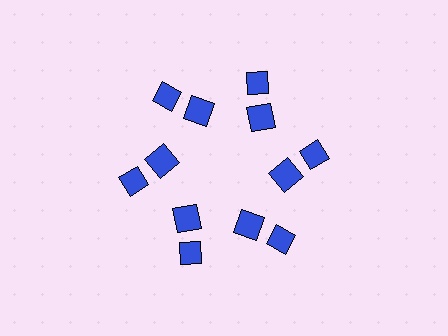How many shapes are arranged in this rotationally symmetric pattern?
There are 12 shapes, arranged in 6 groups of 2.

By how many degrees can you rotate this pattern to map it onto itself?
The pattern maps onto itself every 60 degrees of rotation.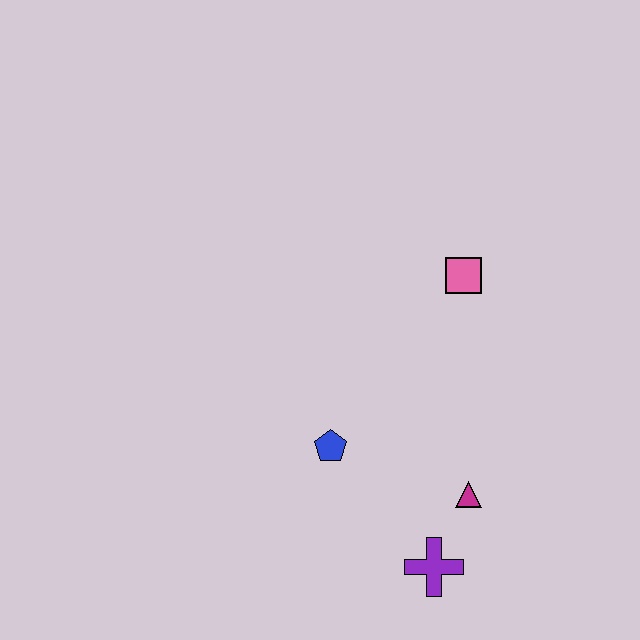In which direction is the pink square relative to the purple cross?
The pink square is above the purple cross.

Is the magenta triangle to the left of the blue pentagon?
No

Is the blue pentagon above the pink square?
No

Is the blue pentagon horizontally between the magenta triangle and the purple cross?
No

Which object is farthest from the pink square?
The purple cross is farthest from the pink square.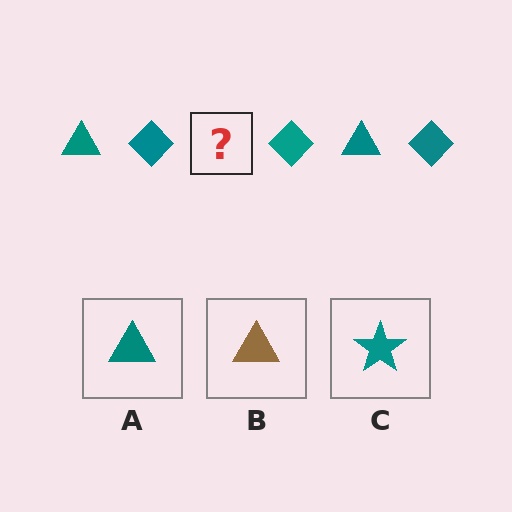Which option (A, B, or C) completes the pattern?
A.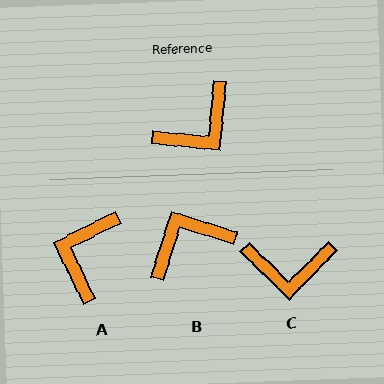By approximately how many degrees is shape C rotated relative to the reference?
Approximately 39 degrees clockwise.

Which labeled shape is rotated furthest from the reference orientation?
B, about 168 degrees away.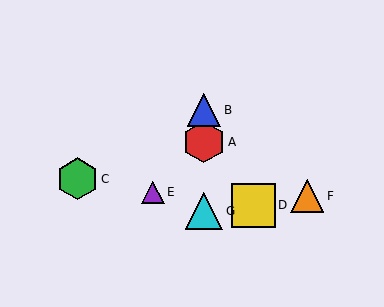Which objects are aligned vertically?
Objects A, B, G are aligned vertically.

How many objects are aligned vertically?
3 objects (A, B, G) are aligned vertically.